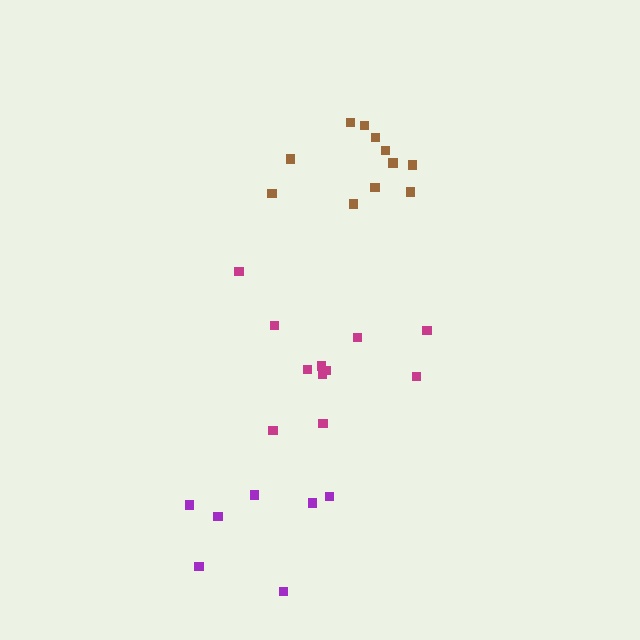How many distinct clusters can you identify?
There are 3 distinct clusters.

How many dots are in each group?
Group 1: 11 dots, Group 2: 7 dots, Group 3: 11 dots (29 total).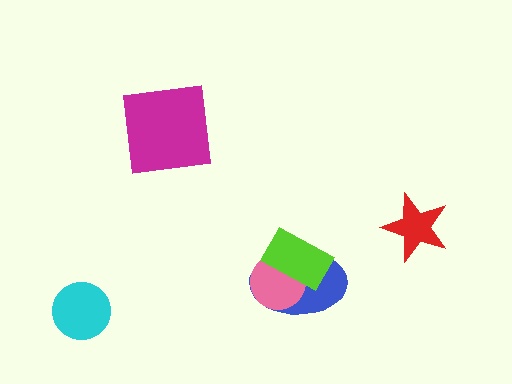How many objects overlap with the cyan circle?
0 objects overlap with the cyan circle.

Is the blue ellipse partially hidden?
Yes, it is partially covered by another shape.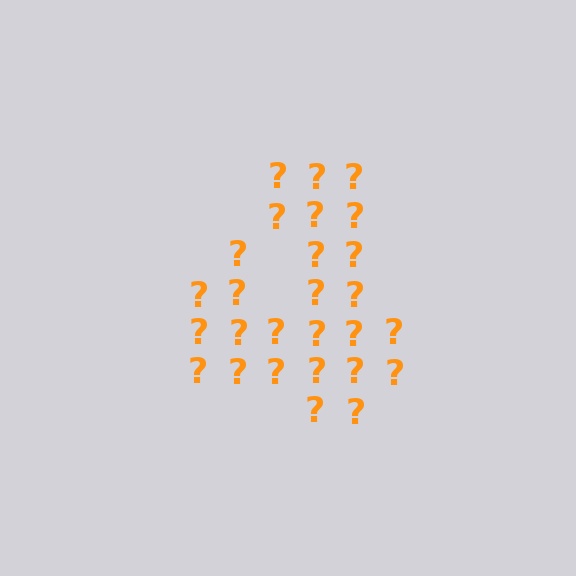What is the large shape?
The large shape is the digit 4.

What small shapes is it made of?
It is made of small question marks.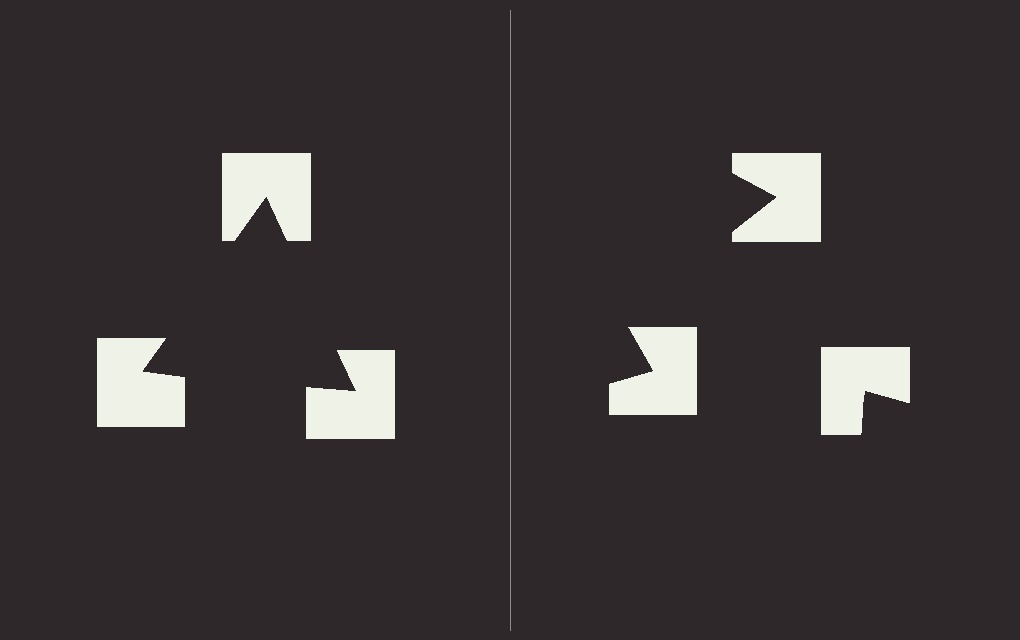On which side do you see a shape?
An illusory triangle appears on the left side. On the right side the wedge cuts are rotated, so no coherent shape forms.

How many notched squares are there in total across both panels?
6 — 3 on each side.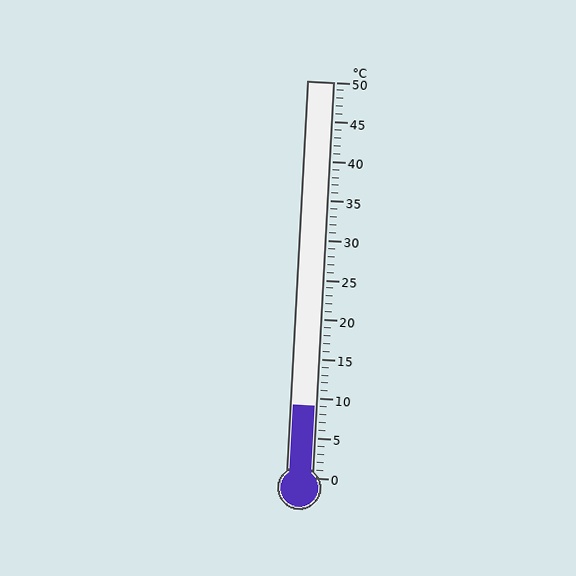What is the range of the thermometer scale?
The thermometer scale ranges from 0°C to 50°C.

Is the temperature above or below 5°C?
The temperature is above 5°C.